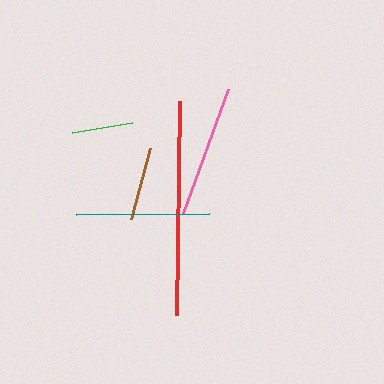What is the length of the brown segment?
The brown segment is approximately 74 pixels long.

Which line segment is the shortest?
The green line is the shortest at approximately 60 pixels.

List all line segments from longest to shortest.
From longest to shortest: red, teal, pink, brown, green.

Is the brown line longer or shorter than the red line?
The red line is longer than the brown line.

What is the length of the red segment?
The red segment is approximately 215 pixels long.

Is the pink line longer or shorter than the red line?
The red line is longer than the pink line.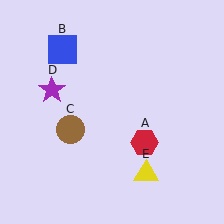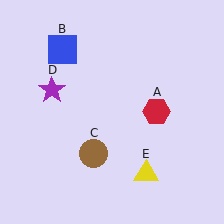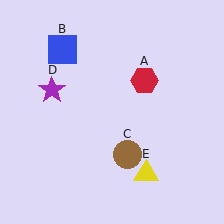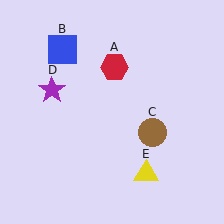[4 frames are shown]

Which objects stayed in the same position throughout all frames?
Blue square (object B) and purple star (object D) and yellow triangle (object E) remained stationary.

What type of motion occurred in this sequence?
The red hexagon (object A), brown circle (object C) rotated counterclockwise around the center of the scene.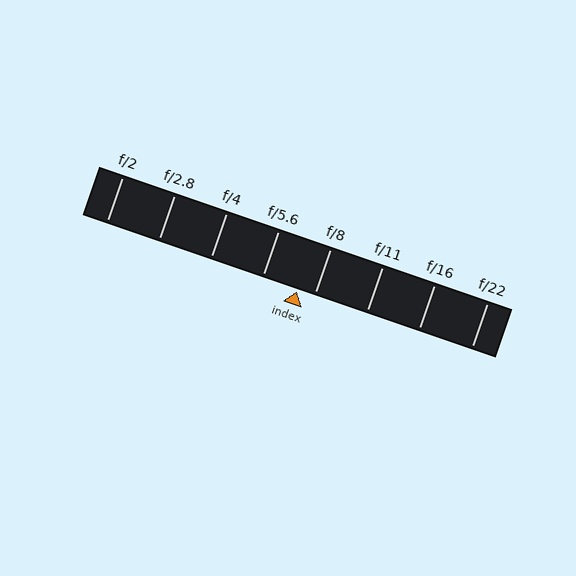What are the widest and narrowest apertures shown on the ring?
The widest aperture shown is f/2 and the narrowest is f/22.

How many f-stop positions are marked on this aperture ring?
There are 8 f-stop positions marked.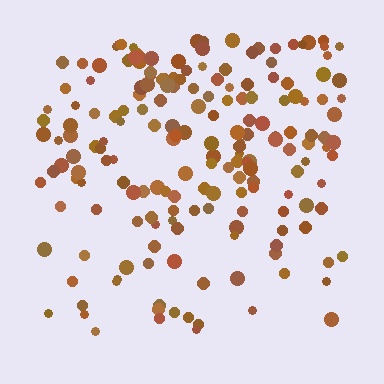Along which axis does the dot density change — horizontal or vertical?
Vertical.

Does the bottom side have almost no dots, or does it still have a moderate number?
Still a moderate number, just noticeably fewer than the top.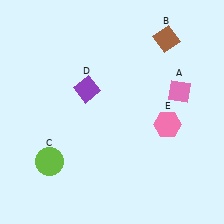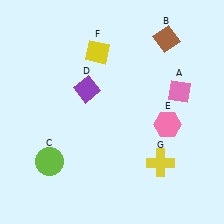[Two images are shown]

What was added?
A yellow diamond (F), a yellow cross (G) were added in Image 2.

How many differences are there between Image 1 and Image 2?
There are 2 differences between the two images.